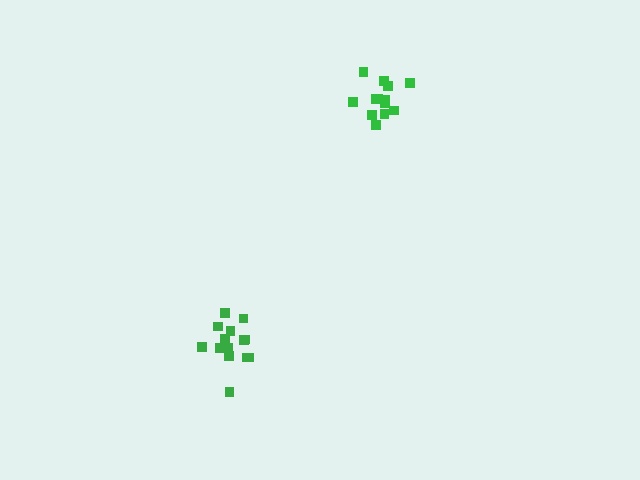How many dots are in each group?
Group 1: 13 dots, Group 2: 14 dots (27 total).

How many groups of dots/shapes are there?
There are 2 groups.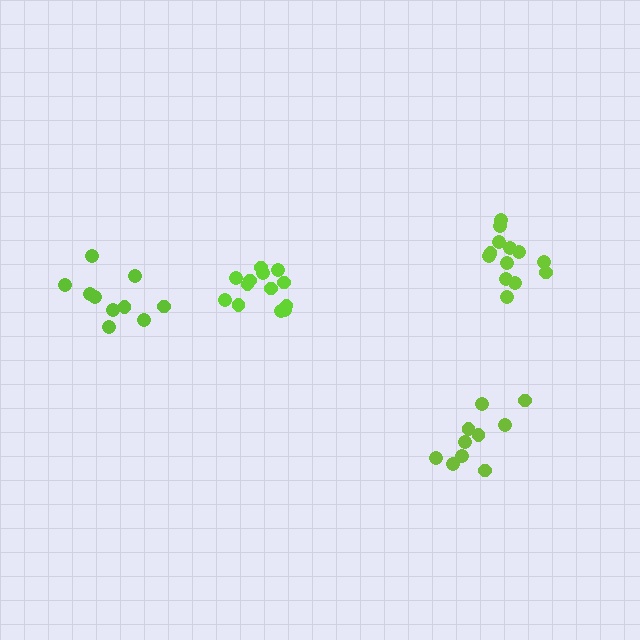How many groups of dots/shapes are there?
There are 4 groups.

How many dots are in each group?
Group 1: 10 dots, Group 2: 13 dots, Group 3: 10 dots, Group 4: 13 dots (46 total).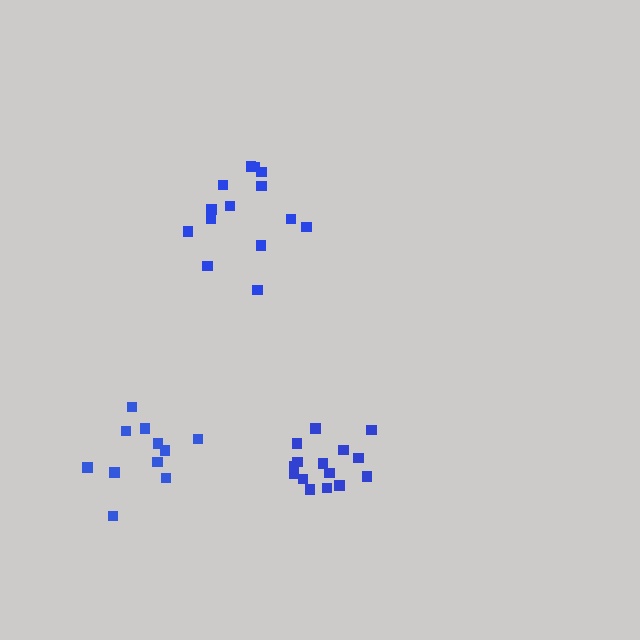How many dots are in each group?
Group 1: 11 dots, Group 2: 14 dots, Group 3: 15 dots (40 total).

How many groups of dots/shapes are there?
There are 3 groups.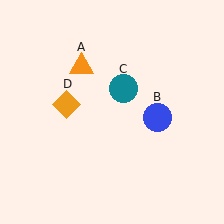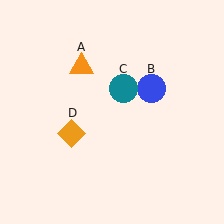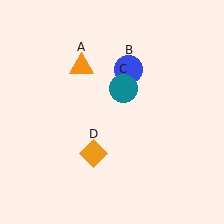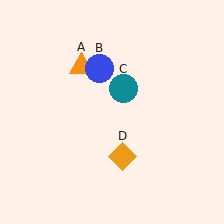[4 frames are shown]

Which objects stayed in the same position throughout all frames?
Orange triangle (object A) and teal circle (object C) remained stationary.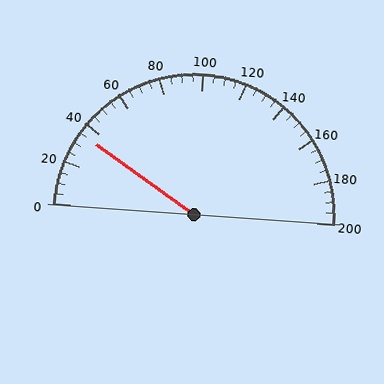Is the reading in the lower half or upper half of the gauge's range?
The reading is in the lower half of the range (0 to 200).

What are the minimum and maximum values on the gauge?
The gauge ranges from 0 to 200.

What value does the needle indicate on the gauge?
The needle indicates approximately 35.